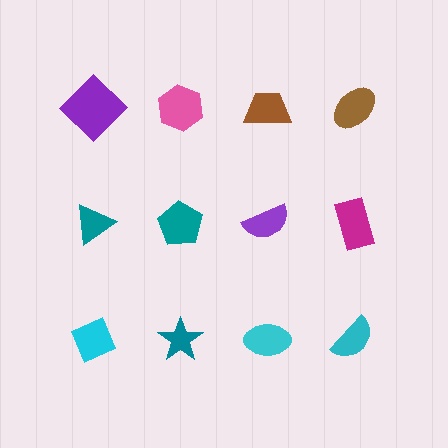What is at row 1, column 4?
A brown ellipse.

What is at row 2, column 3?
A purple semicircle.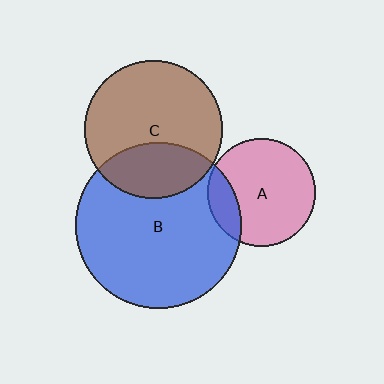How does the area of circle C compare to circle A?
Approximately 1.6 times.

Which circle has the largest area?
Circle B (blue).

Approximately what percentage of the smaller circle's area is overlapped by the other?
Approximately 15%.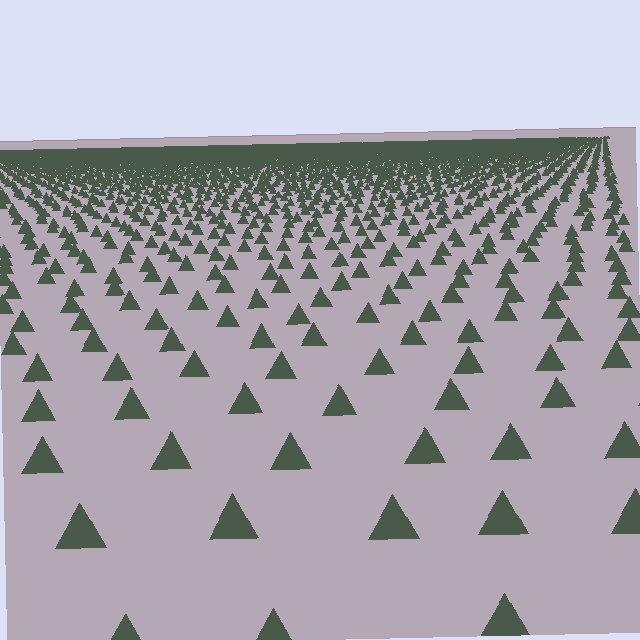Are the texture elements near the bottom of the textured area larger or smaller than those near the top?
Larger. Near the bottom, elements are closer to the viewer and appear at a bigger on-screen size.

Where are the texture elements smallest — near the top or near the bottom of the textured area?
Near the top.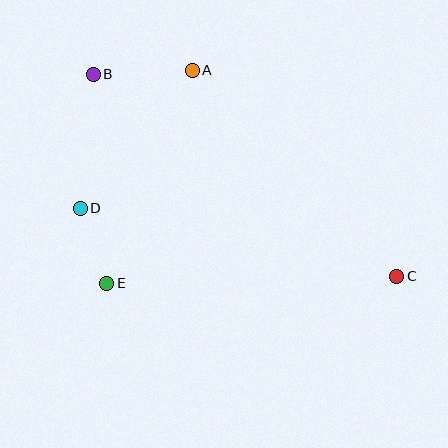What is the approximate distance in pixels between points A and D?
The distance between A and D is approximately 178 pixels.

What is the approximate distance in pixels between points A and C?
The distance between A and C is approximately 290 pixels.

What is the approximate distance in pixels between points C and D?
The distance between C and D is approximately 324 pixels.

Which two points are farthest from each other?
Points B and C are farthest from each other.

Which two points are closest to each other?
Points D and E are closest to each other.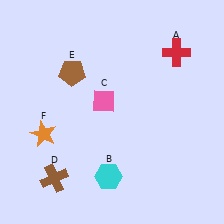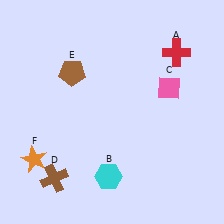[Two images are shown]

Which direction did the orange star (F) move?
The orange star (F) moved down.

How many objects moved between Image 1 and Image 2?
2 objects moved between the two images.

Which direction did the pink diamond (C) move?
The pink diamond (C) moved right.